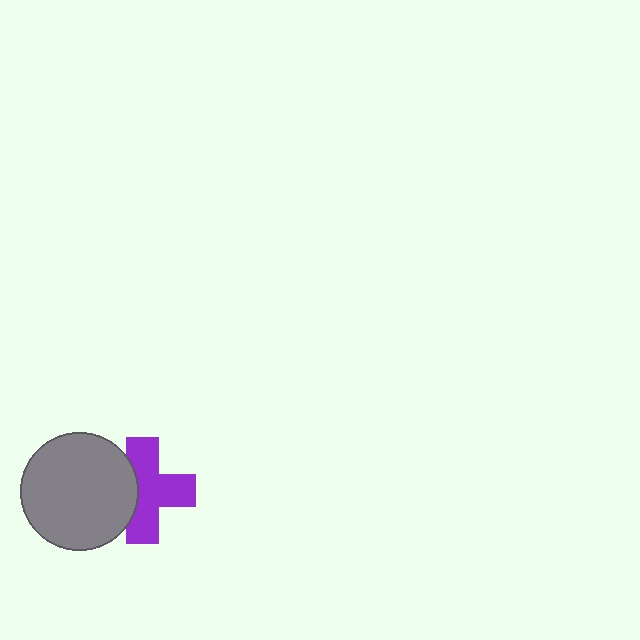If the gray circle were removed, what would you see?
You would see the complete purple cross.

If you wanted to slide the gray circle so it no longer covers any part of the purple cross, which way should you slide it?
Slide it left — that is the most direct way to separate the two shapes.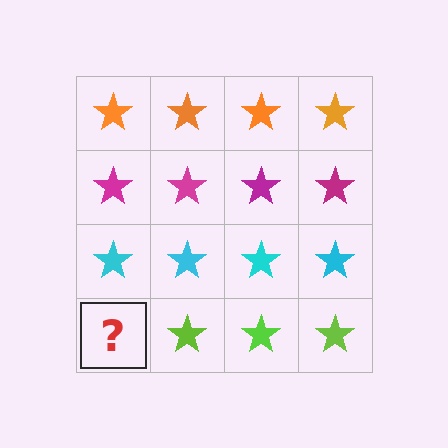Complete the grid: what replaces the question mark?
The question mark should be replaced with a lime star.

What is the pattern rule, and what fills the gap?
The rule is that each row has a consistent color. The gap should be filled with a lime star.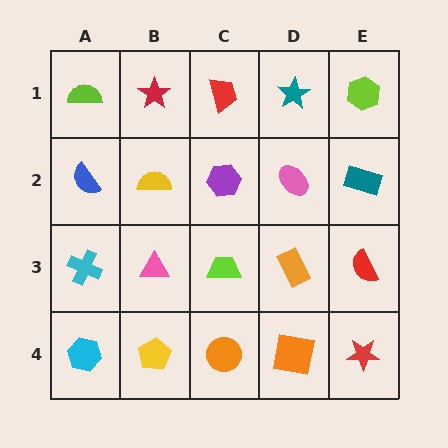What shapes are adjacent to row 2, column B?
A red star (row 1, column B), a pink triangle (row 3, column B), a blue semicircle (row 2, column A), a purple hexagon (row 2, column C).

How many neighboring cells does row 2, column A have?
3.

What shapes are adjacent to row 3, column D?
A pink ellipse (row 2, column D), an orange square (row 4, column D), a lime trapezoid (row 3, column C), a red semicircle (row 3, column E).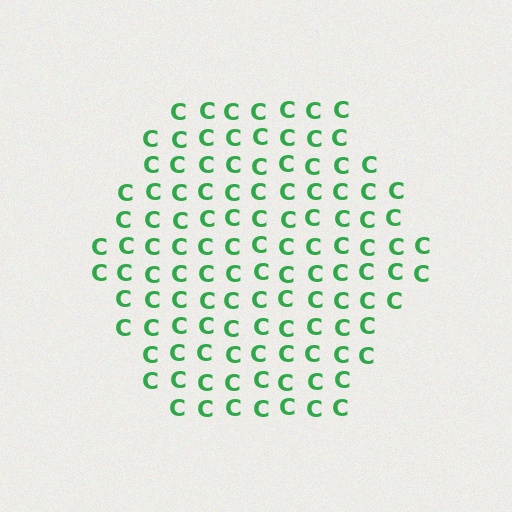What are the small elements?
The small elements are letter C's.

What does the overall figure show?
The overall figure shows a hexagon.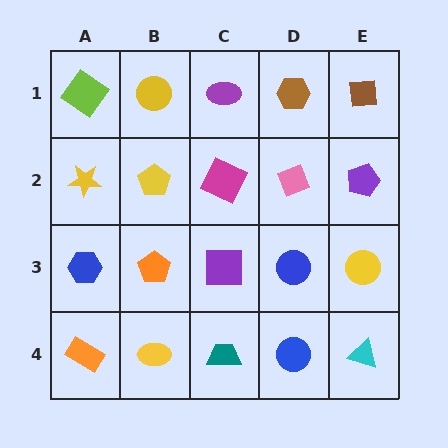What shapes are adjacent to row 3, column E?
A purple pentagon (row 2, column E), a cyan triangle (row 4, column E), a blue circle (row 3, column D).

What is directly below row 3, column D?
A blue circle.